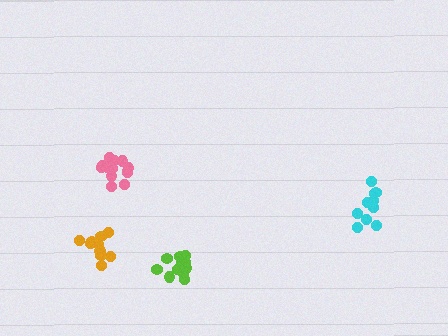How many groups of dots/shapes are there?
There are 4 groups.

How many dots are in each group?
Group 1: 13 dots, Group 2: 10 dots, Group 3: 10 dots, Group 4: 13 dots (46 total).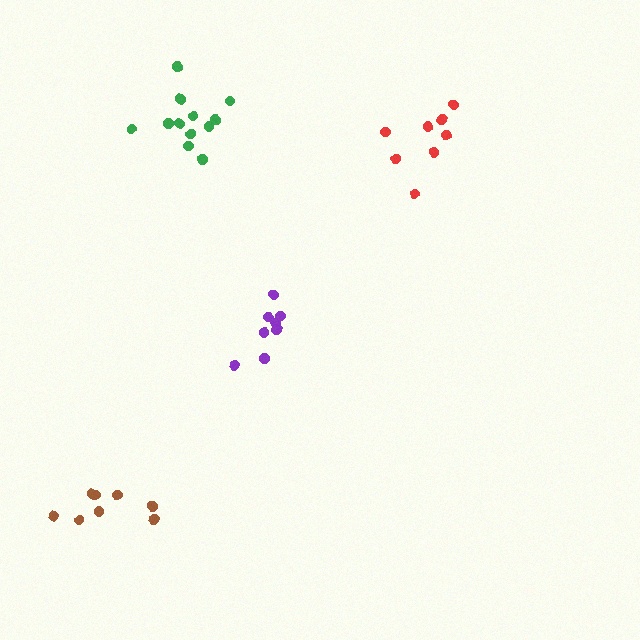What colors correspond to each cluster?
The clusters are colored: brown, purple, green, red.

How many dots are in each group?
Group 1: 8 dots, Group 2: 8 dots, Group 3: 12 dots, Group 4: 8 dots (36 total).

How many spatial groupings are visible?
There are 4 spatial groupings.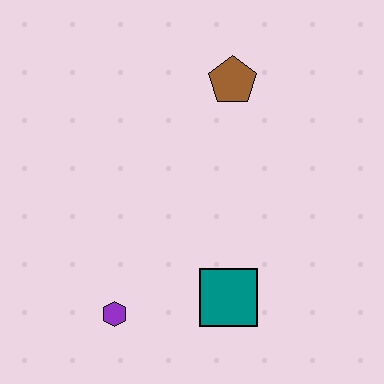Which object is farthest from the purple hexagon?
The brown pentagon is farthest from the purple hexagon.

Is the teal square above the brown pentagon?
No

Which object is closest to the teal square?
The purple hexagon is closest to the teal square.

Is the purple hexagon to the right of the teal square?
No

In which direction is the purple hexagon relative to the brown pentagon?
The purple hexagon is below the brown pentagon.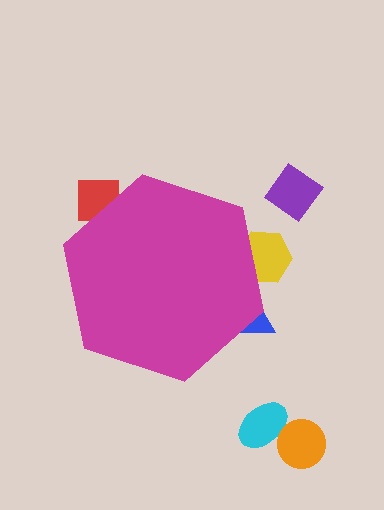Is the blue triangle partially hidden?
Yes, the blue triangle is partially hidden behind the magenta hexagon.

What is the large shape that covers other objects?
A magenta hexagon.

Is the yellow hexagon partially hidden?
Yes, the yellow hexagon is partially hidden behind the magenta hexagon.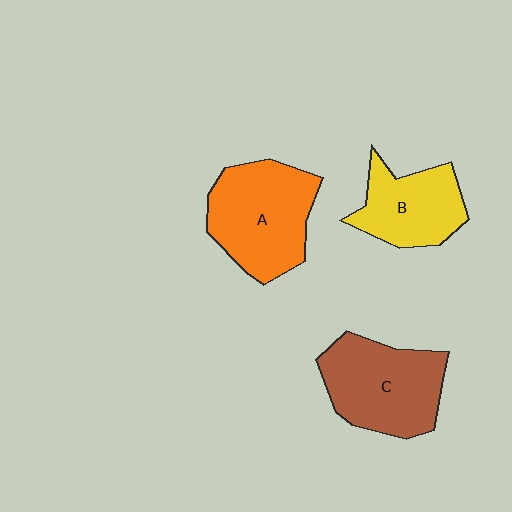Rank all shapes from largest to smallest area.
From largest to smallest: A (orange), C (brown), B (yellow).